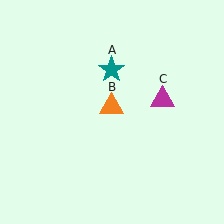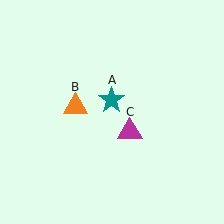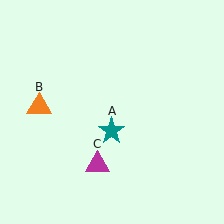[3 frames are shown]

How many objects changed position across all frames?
3 objects changed position: teal star (object A), orange triangle (object B), magenta triangle (object C).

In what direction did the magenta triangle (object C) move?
The magenta triangle (object C) moved down and to the left.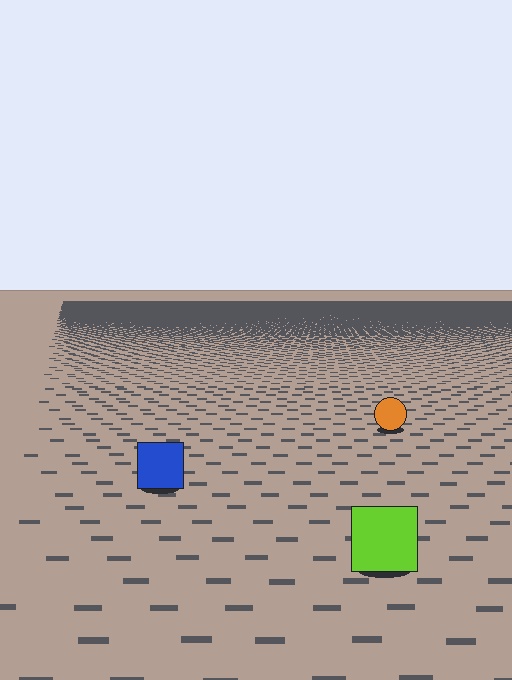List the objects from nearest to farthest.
From nearest to farthest: the lime square, the blue square, the orange circle.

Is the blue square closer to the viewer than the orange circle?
Yes. The blue square is closer — you can tell from the texture gradient: the ground texture is coarser near it.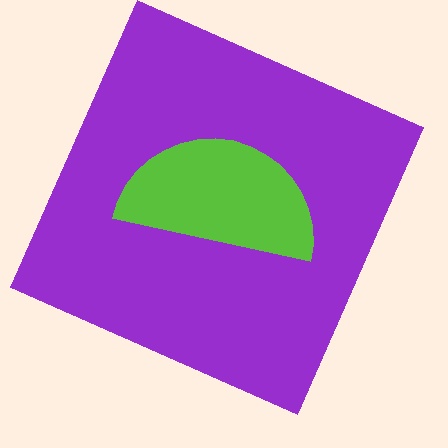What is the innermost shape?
The lime semicircle.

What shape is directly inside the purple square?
The lime semicircle.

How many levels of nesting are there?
2.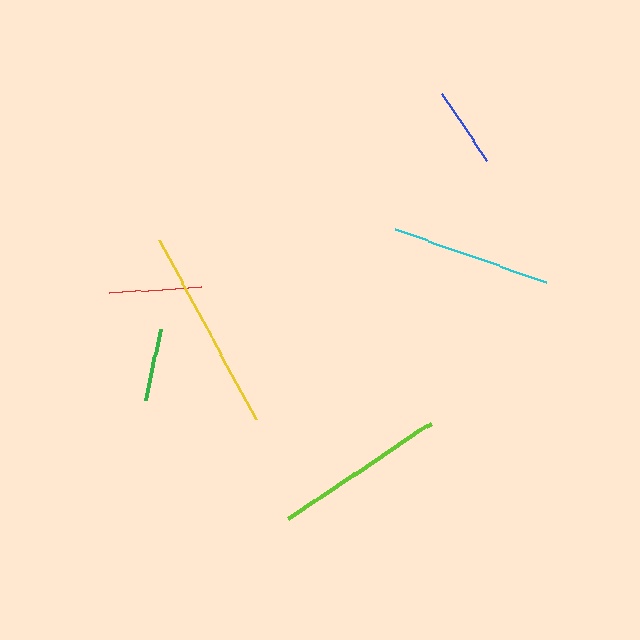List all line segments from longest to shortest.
From longest to shortest: yellow, lime, cyan, red, blue, green.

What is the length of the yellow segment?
The yellow segment is approximately 204 pixels long.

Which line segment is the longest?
The yellow line is the longest at approximately 204 pixels.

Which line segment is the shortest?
The green line is the shortest at approximately 72 pixels.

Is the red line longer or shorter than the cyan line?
The cyan line is longer than the red line.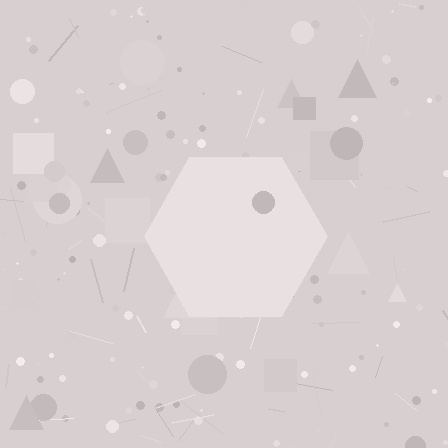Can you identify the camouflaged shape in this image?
The camouflaged shape is a hexagon.